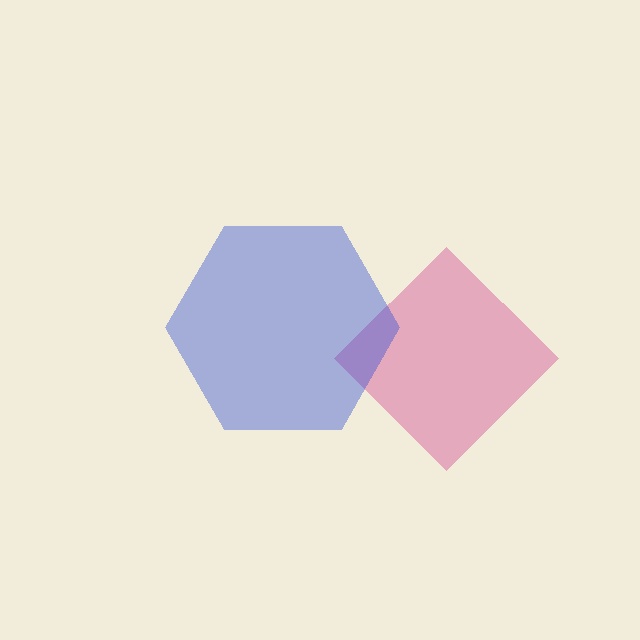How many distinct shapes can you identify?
There are 2 distinct shapes: a pink diamond, a blue hexagon.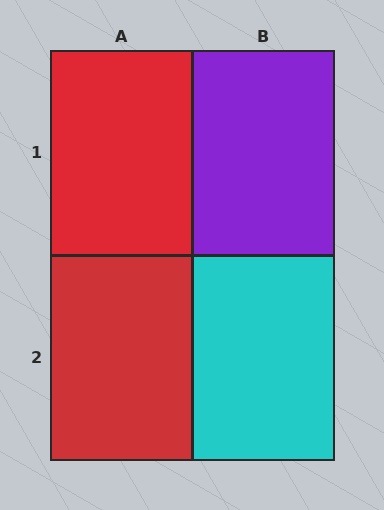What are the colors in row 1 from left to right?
Red, purple.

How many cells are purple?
1 cell is purple.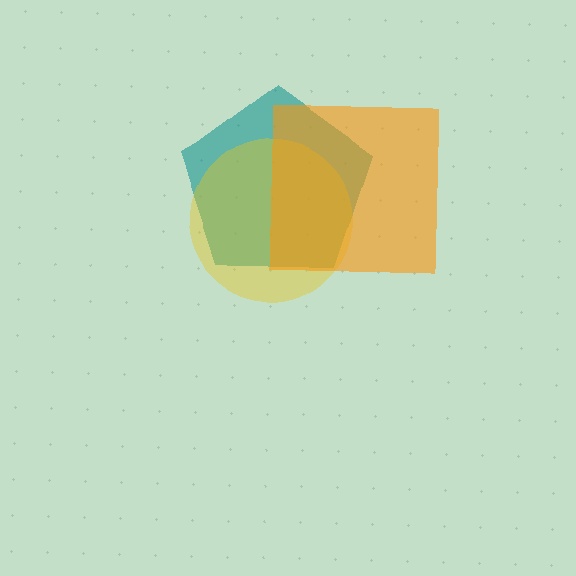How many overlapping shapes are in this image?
There are 3 overlapping shapes in the image.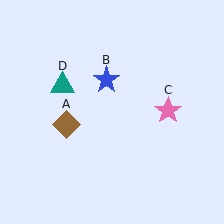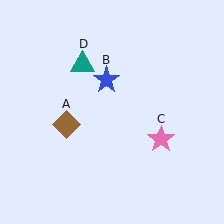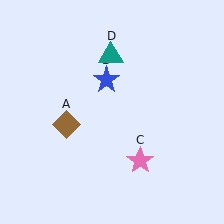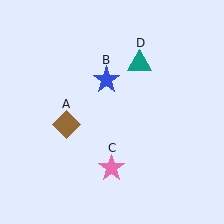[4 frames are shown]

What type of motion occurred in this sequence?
The pink star (object C), teal triangle (object D) rotated clockwise around the center of the scene.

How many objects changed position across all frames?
2 objects changed position: pink star (object C), teal triangle (object D).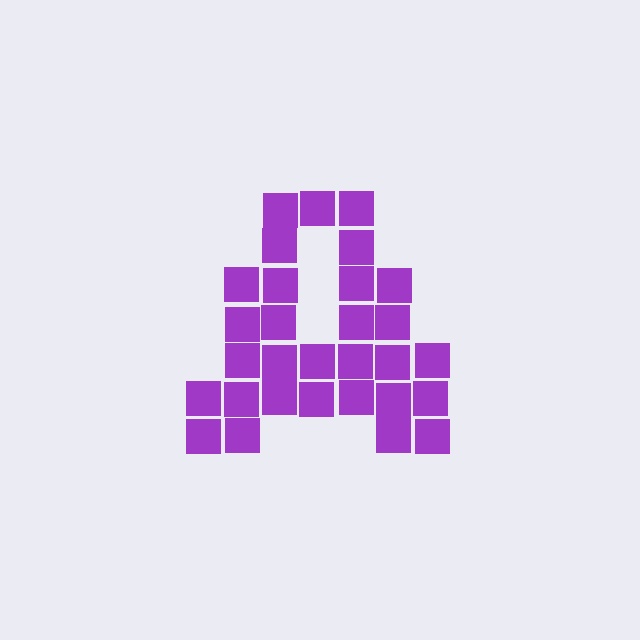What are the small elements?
The small elements are squares.